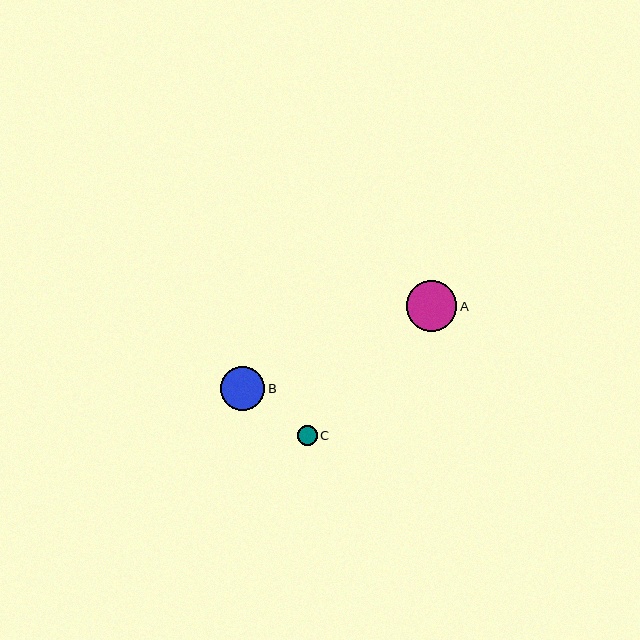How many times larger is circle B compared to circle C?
Circle B is approximately 2.2 times the size of circle C.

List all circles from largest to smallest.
From largest to smallest: A, B, C.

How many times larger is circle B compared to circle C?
Circle B is approximately 2.2 times the size of circle C.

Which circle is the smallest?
Circle C is the smallest with a size of approximately 20 pixels.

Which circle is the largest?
Circle A is the largest with a size of approximately 51 pixels.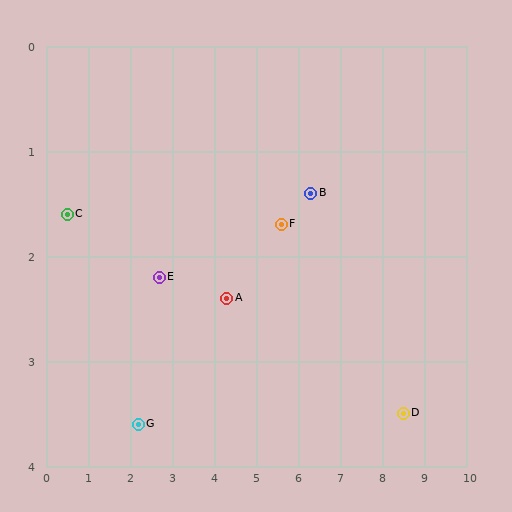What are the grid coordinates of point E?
Point E is at approximately (2.7, 2.2).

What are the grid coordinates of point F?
Point F is at approximately (5.6, 1.7).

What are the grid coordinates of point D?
Point D is at approximately (8.5, 3.5).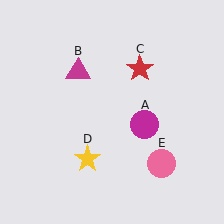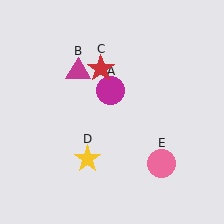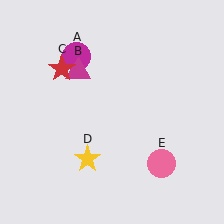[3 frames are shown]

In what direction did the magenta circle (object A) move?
The magenta circle (object A) moved up and to the left.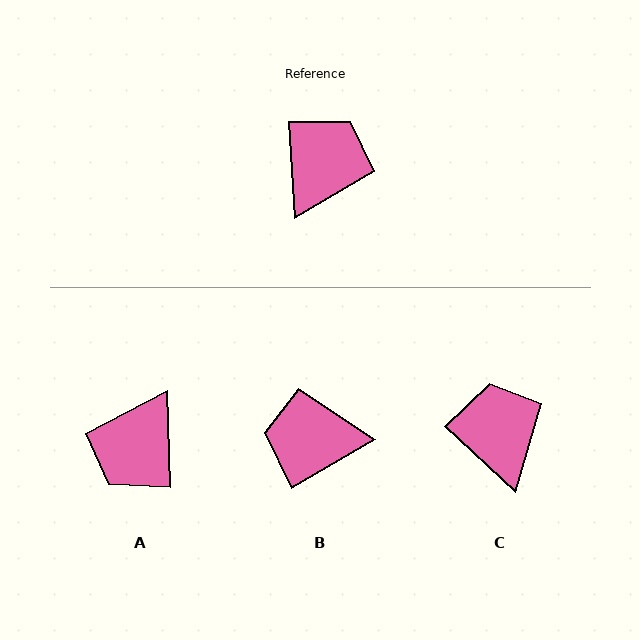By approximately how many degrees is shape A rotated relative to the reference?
Approximately 178 degrees counter-clockwise.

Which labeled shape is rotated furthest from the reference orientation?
A, about 178 degrees away.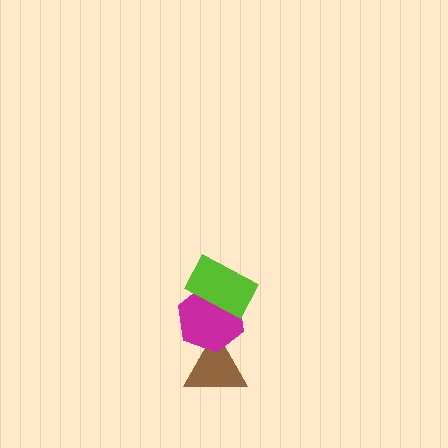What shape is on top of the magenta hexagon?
The lime rectangle is on top of the magenta hexagon.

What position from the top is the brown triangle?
The brown triangle is 3rd from the top.